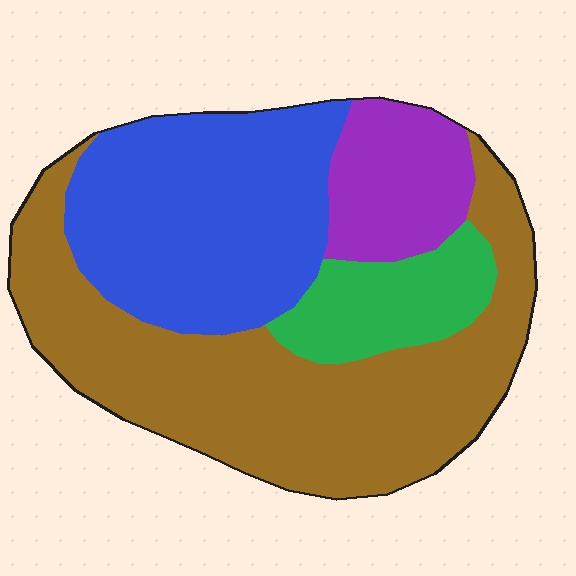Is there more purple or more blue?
Blue.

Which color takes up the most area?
Brown, at roughly 45%.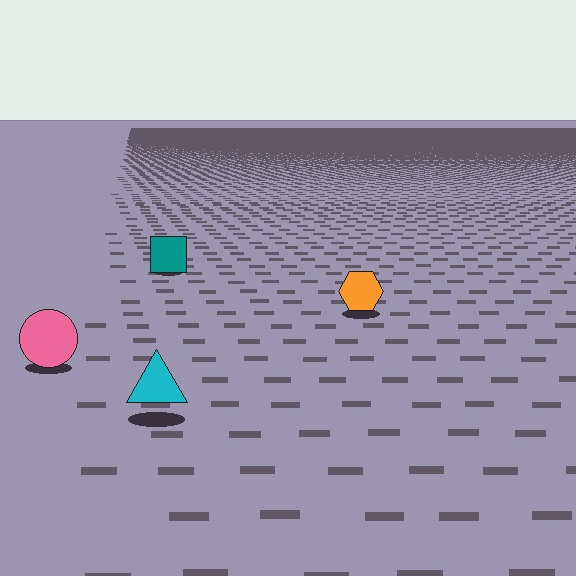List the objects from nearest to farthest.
From nearest to farthest: the cyan triangle, the pink circle, the orange hexagon, the teal square.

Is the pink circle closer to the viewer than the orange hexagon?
Yes. The pink circle is closer — you can tell from the texture gradient: the ground texture is coarser near it.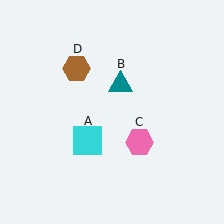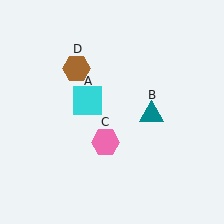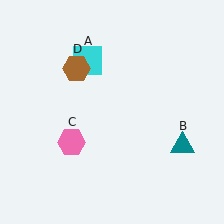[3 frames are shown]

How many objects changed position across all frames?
3 objects changed position: cyan square (object A), teal triangle (object B), pink hexagon (object C).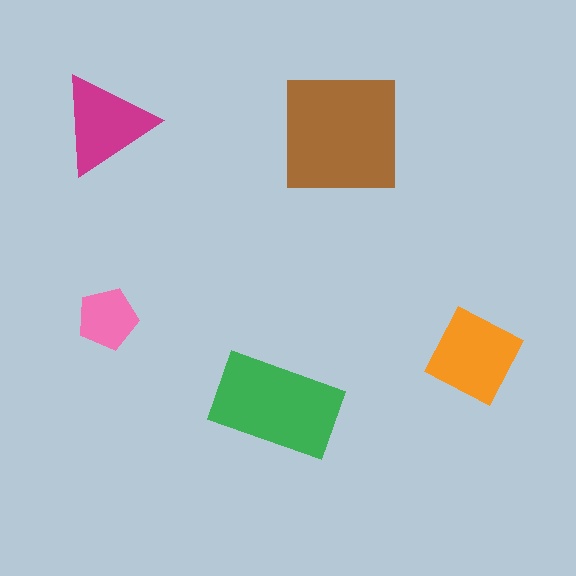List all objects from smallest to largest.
The pink pentagon, the magenta triangle, the orange diamond, the green rectangle, the brown square.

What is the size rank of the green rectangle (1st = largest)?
2nd.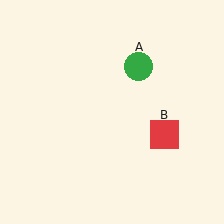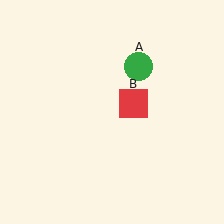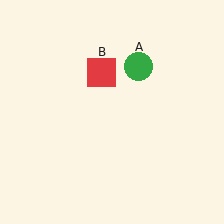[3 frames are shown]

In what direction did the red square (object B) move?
The red square (object B) moved up and to the left.